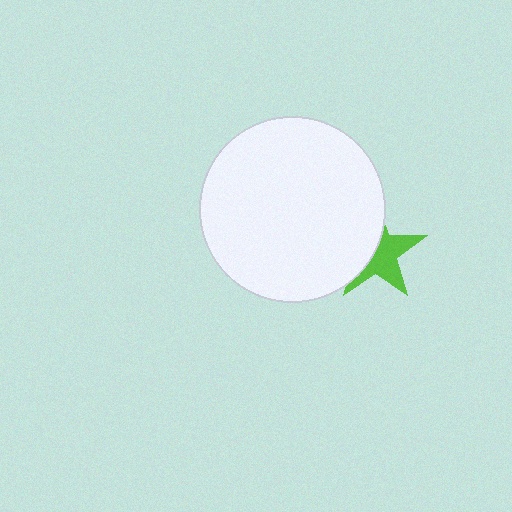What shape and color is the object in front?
The object in front is a white circle.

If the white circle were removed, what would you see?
You would see the complete lime star.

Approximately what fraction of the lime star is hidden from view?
Roughly 48% of the lime star is hidden behind the white circle.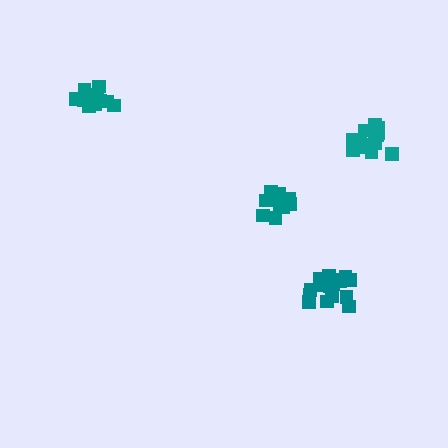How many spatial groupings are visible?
There are 4 spatial groupings.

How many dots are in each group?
Group 1: 12 dots, Group 2: 17 dots, Group 3: 16 dots, Group 4: 13 dots (58 total).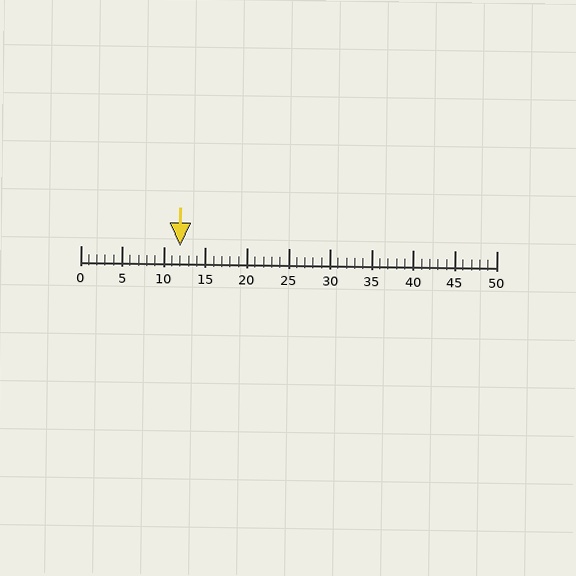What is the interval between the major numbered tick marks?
The major tick marks are spaced 5 units apart.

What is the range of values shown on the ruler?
The ruler shows values from 0 to 50.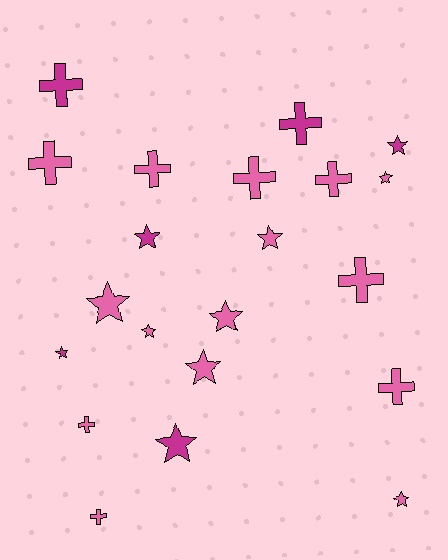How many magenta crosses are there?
There are 2 magenta crosses.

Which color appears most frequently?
Pink, with 15 objects.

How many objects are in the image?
There are 21 objects.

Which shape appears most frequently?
Star, with 11 objects.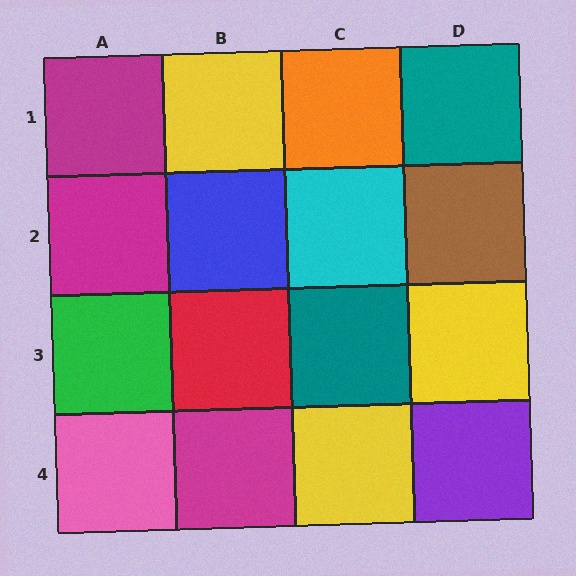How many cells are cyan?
1 cell is cyan.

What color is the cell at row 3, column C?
Teal.